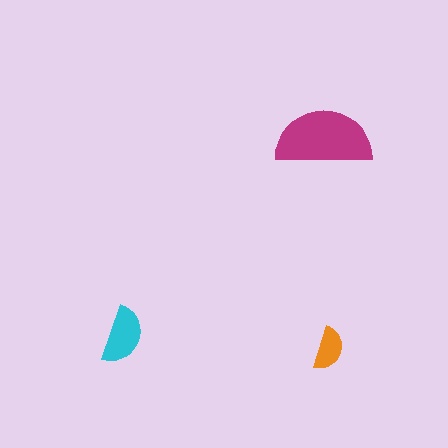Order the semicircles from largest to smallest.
the magenta one, the cyan one, the orange one.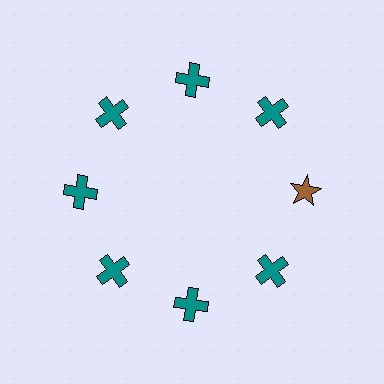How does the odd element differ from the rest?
It differs in both color (brown instead of teal) and shape (star instead of cross).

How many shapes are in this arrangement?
There are 8 shapes arranged in a ring pattern.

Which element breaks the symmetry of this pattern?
The brown star at roughly the 3 o'clock position breaks the symmetry. All other shapes are teal crosses.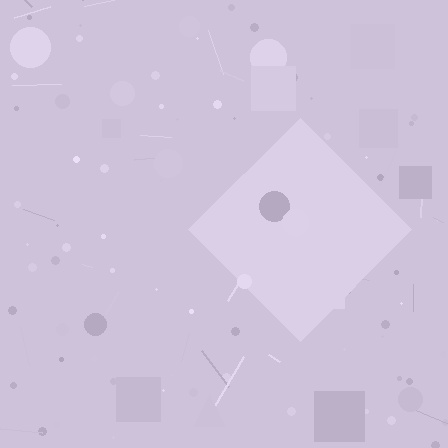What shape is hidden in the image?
A diamond is hidden in the image.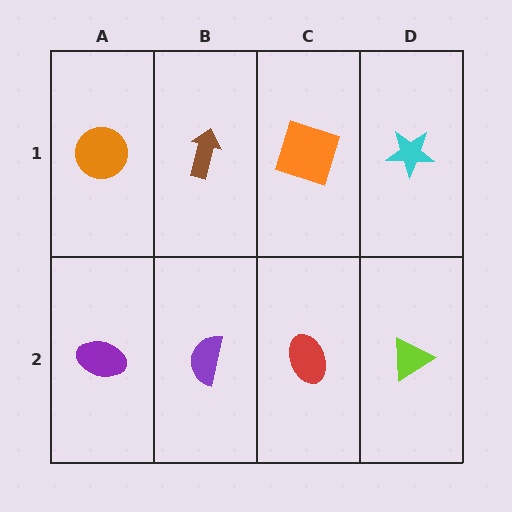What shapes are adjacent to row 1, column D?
A lime triangle (row 2, column D), an orange square (row 1, column C).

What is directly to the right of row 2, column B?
A red ellipse.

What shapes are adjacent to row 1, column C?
A red ellipse (row 2, column C), a brown arrow (row 1, column B), a cyan star (row 1, column D).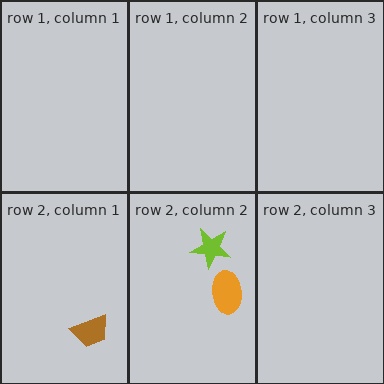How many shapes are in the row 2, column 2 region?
2.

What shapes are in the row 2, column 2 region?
The orange ellipse, the lime star.